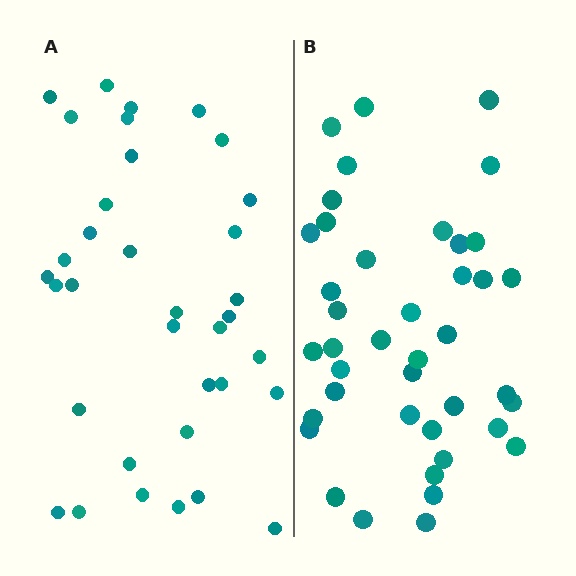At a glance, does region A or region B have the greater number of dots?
Region B (the right region) has more dots.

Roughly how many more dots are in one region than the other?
Region B has about 6 more dots than region A.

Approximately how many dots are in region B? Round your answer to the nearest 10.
About 40 dots. (The exact count is 41, which rounds to 40.)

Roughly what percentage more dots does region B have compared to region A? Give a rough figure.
About 15% more.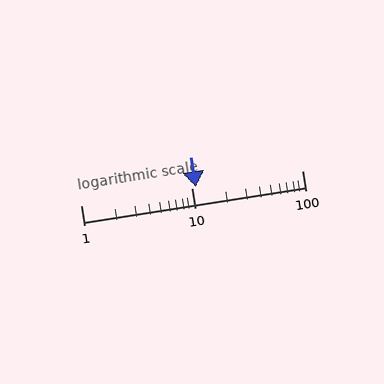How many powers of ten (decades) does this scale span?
The scale spans 2 decades, from 1 to 100.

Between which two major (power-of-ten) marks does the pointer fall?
The pointer is between 10 and 100.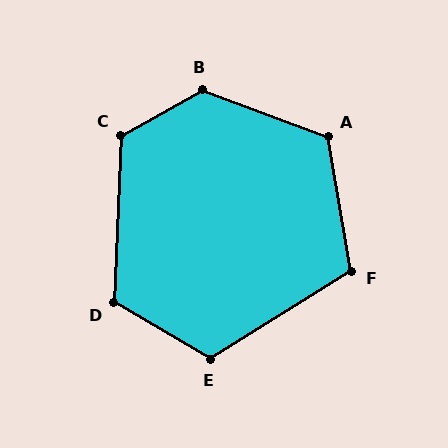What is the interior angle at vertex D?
Approximately 118 degrees (obtuse).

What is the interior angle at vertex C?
Approximately 122 degrees (obtuse).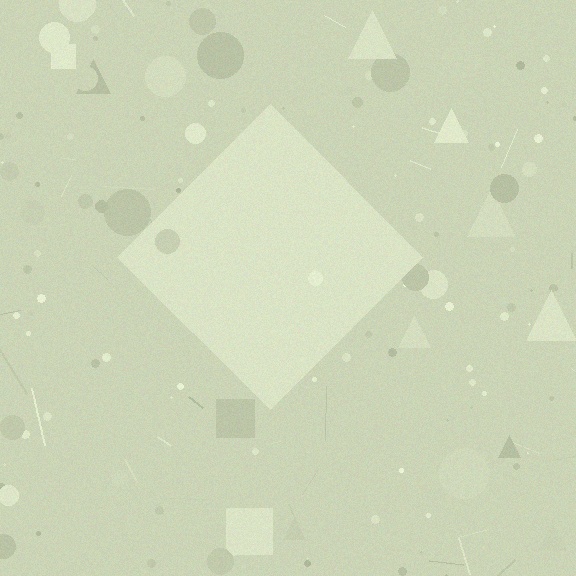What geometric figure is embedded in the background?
A diamond is embedded in the background.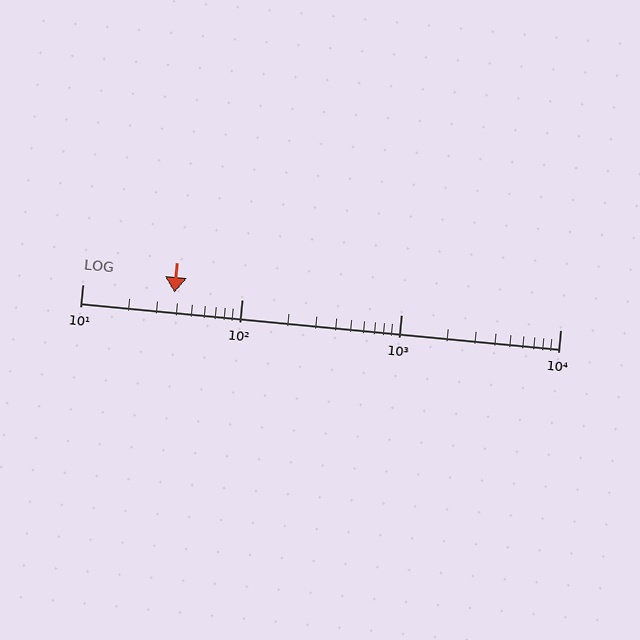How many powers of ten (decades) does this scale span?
The scale spans 3 decades, from 10 to 10000.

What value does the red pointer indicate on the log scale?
The pointer indicates approximately 38.